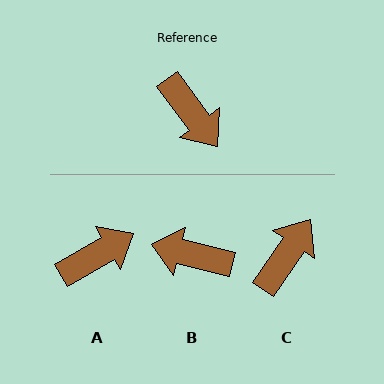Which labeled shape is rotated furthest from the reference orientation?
B, about 141 degrees away.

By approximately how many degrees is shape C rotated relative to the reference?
Approximately 109 degrees counter-clockwise.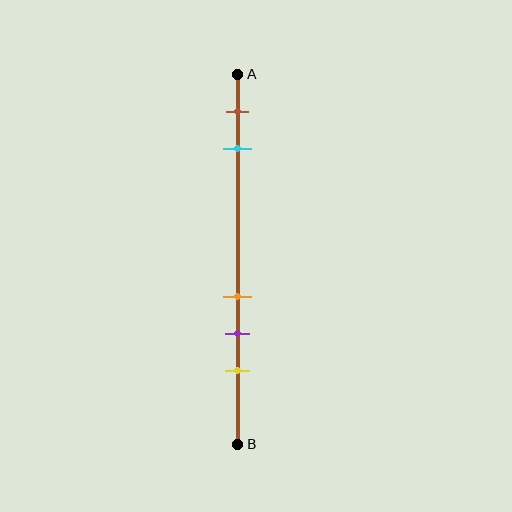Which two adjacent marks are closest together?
The orange and purple marks are the closest adjacent pair.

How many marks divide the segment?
There are 5 marks dividing the segment.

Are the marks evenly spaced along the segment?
No, the marks are not evenly spaced.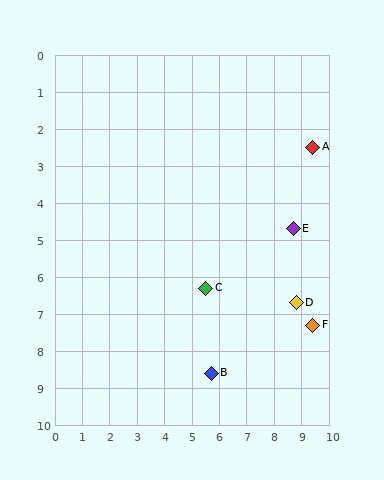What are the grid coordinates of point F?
Point F is at approximately (9.4, 7.3).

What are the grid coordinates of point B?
Point B is at approximately (5.7, 8.6).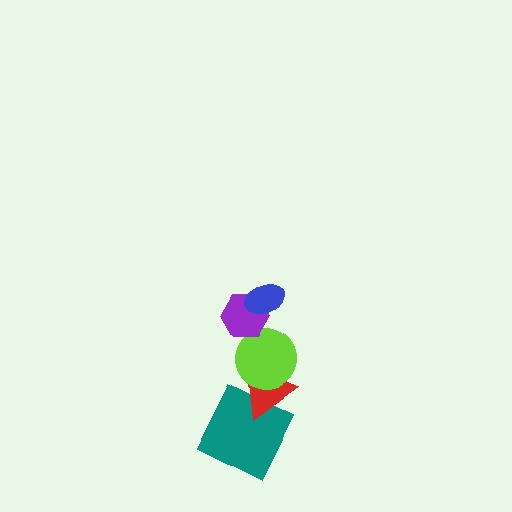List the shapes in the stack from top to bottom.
From top to bottom: the blue ellipse, the purple hexagon, the lime circle, the red triangle, the teal square.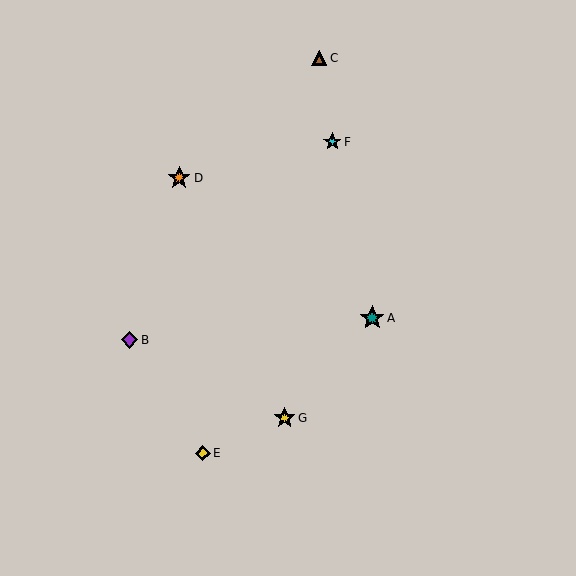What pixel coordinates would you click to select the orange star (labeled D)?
Click at (179, 178) to select the orange star D.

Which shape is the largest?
The teal star (labeled A) is the largest.